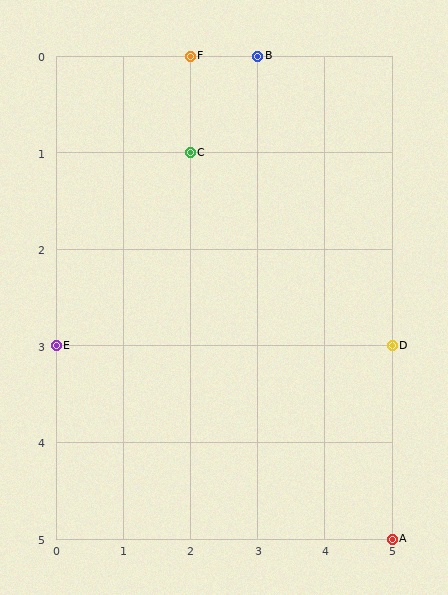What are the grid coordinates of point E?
Point E is at grid coordinates (0, 3).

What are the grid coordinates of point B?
Point B is at grid coordinates (3, 0).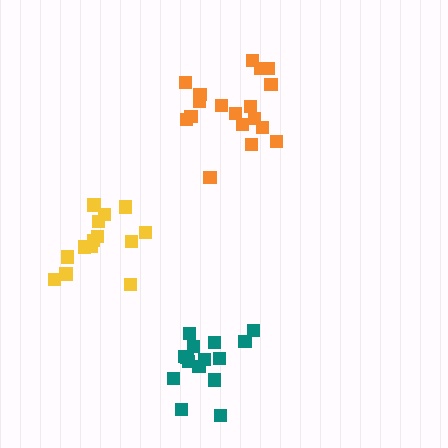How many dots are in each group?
Group 1: 15 dots, Group 2: 14 dots, Group 3: 18 dots (47 total).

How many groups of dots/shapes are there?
There are 3 groups.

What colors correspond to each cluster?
The clusters are colored: teal, yellow, orange.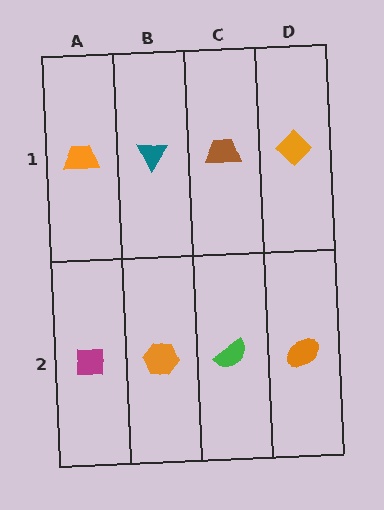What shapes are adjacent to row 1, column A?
A magenta square (row 2, column A), a teal triangle (row 1, column B).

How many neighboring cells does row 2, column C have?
3.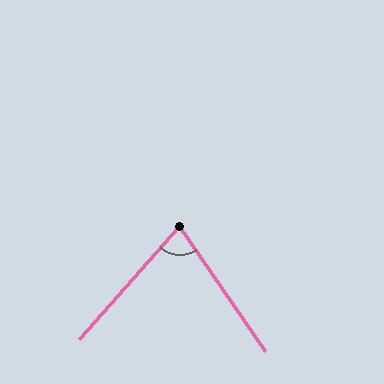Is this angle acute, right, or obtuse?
It is acute.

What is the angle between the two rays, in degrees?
Approximately 76 degrees.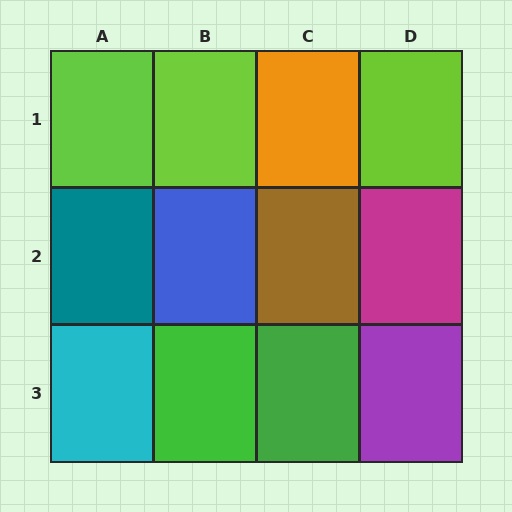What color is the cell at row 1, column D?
Lime.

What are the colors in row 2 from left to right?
Teal, blue, brown, magenta.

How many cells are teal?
1 cell is teal.